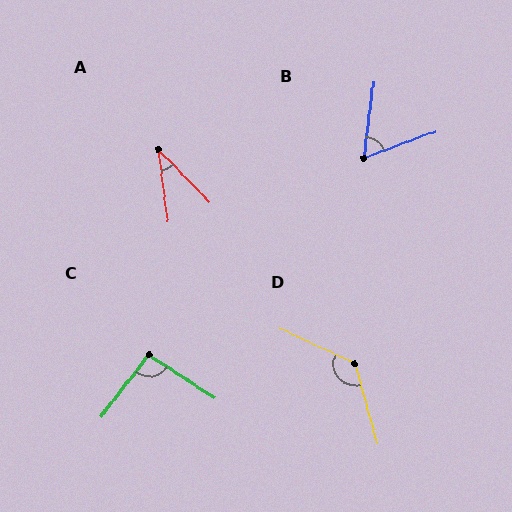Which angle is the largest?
D, at approximately 130 degrees.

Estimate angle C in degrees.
Approximately 95 degrees.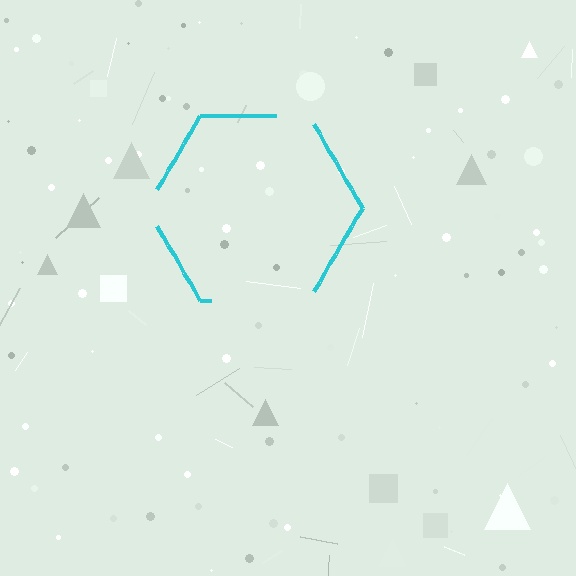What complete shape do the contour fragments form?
The contour fragments form a hexagon.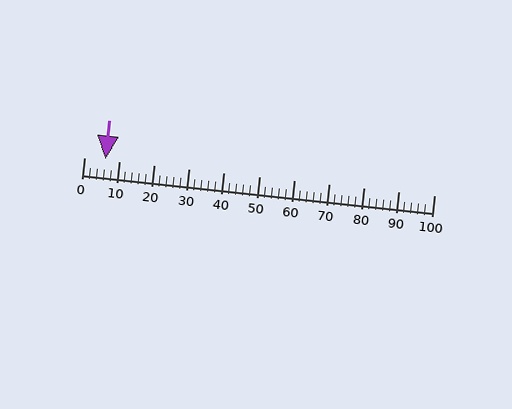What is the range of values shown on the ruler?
The ruler shows values from 0 to 100.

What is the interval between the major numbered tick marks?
The major tick marks are spaced 10 units apart.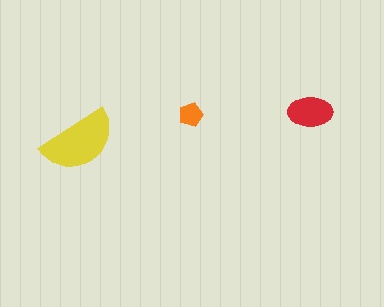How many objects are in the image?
There are 3 objects in the image.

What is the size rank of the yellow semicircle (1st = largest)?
1st.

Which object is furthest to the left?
The yellow semicircle is leftmost.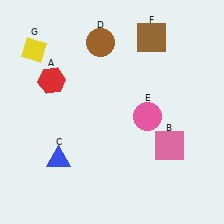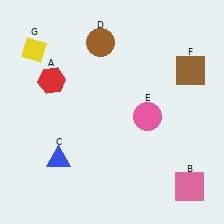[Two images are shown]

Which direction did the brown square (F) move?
The brown square (F) moved right.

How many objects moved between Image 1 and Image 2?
2 objects moved between the two images.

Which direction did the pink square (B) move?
The pink square (B) moved down.